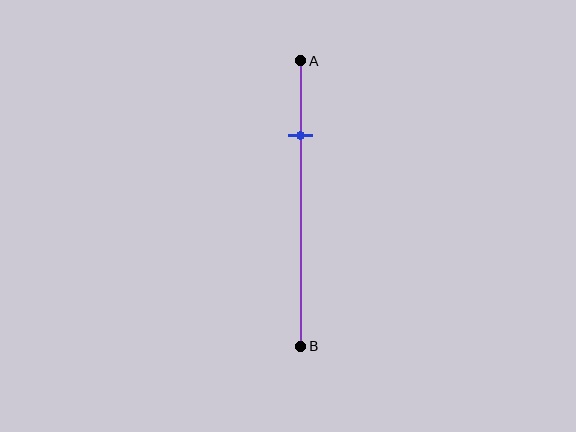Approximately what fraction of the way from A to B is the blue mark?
The blue mark is approximately 25% of the way from A to B.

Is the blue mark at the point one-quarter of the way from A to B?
Yes, the mark is approximately at the one-quarter point.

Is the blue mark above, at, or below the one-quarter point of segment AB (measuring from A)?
The blue mark is approximately at the one-quarter point of segment AB.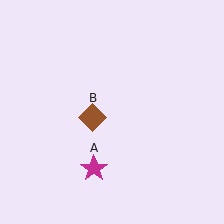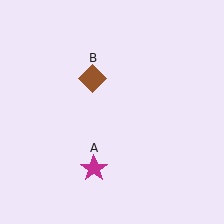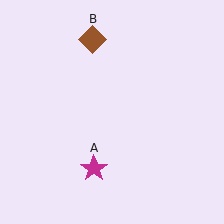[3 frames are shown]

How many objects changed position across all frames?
1 object changed position: brown diamond (object B).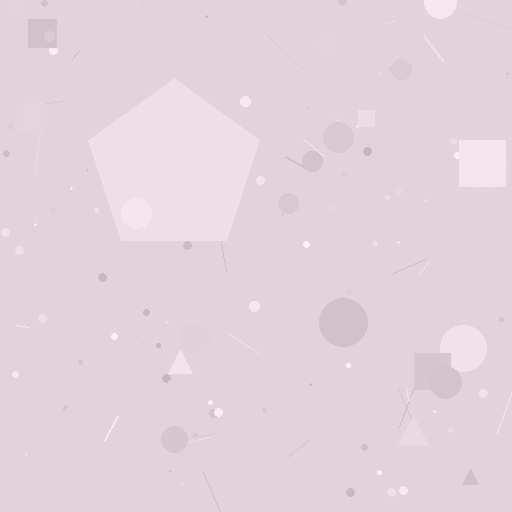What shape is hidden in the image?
A pentagon is hidden in the image.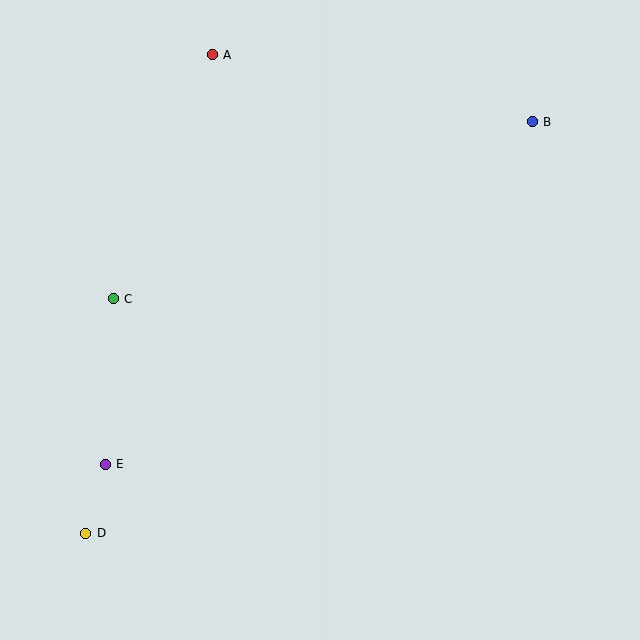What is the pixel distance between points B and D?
The distance between B and D is 607 pixels.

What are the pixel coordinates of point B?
Point B is at (532, 122).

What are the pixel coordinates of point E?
Point E is at (105, 464).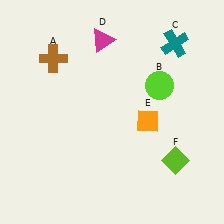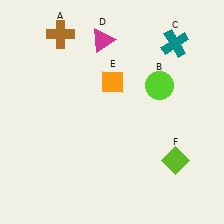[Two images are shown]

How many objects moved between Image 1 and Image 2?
2 objects moved between the two images.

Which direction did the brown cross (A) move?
The brown cross (A) moved up.